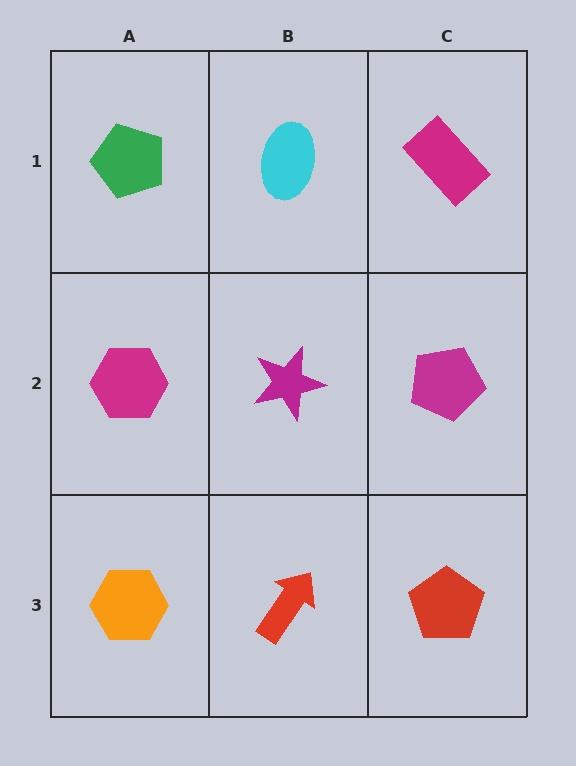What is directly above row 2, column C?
A magenta rectangle.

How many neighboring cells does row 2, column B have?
4.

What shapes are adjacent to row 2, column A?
A green pentagon (row 1, column A), an orange hexagon (row 3, column A), a magenta star (row 2, column B).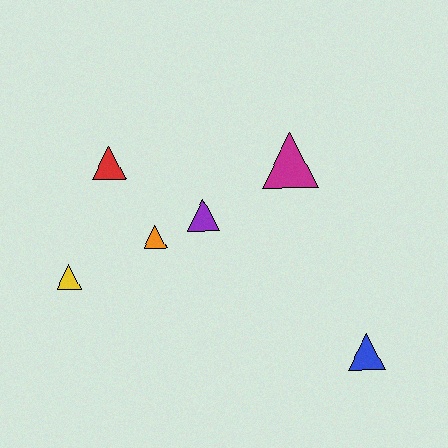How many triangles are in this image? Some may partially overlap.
There are 6 triangles.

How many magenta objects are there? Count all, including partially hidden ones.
There is 1 magenta object.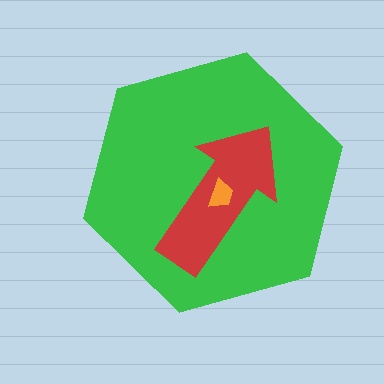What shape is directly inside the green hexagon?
The red arrow.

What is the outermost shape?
The green hexagon.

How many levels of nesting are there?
3.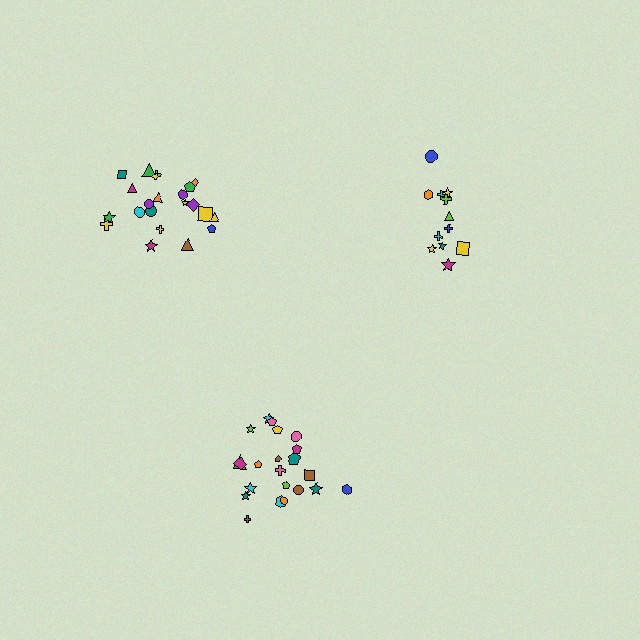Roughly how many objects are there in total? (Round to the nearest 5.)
Roughly 55 objects in total.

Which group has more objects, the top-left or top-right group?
The top-left group.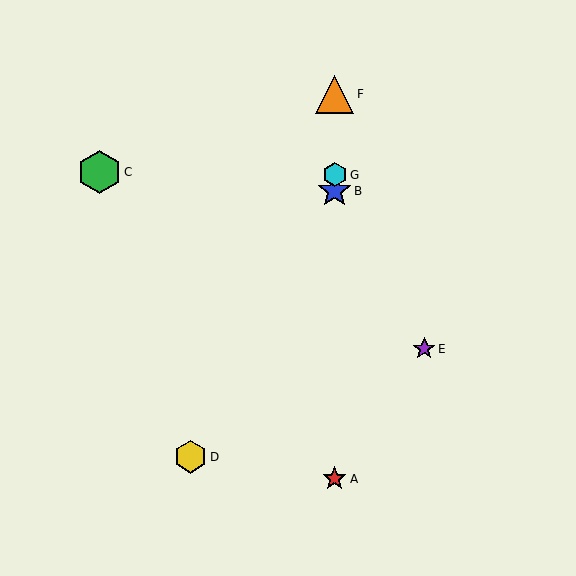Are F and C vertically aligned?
No, F is at x≈335 and C is at x≈100.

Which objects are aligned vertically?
Objects A, B, F, G are aligned vertically.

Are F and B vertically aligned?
Yes, both are at x≈335.